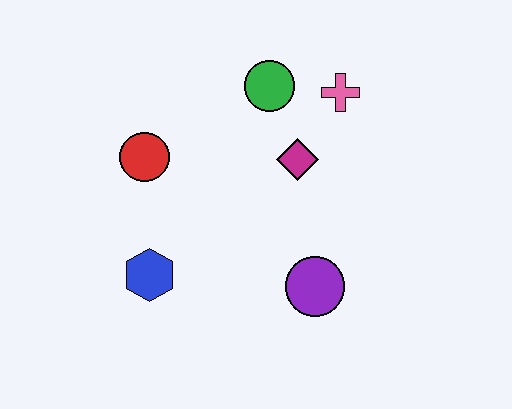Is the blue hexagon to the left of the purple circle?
Yes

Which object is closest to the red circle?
The blue hexagon is closest to the red circle.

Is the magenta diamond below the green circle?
Yes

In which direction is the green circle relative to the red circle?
The green circle is to the right of the red circle.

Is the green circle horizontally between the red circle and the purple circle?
Yes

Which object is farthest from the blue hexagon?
The pink cross is farthest from the blue hexagon.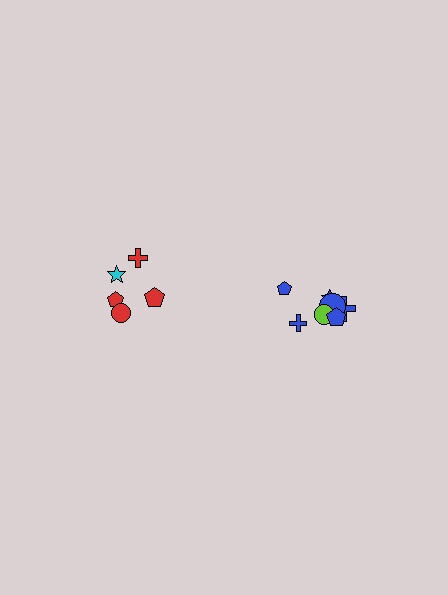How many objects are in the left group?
There are 5 objects.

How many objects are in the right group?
There are 7 objects.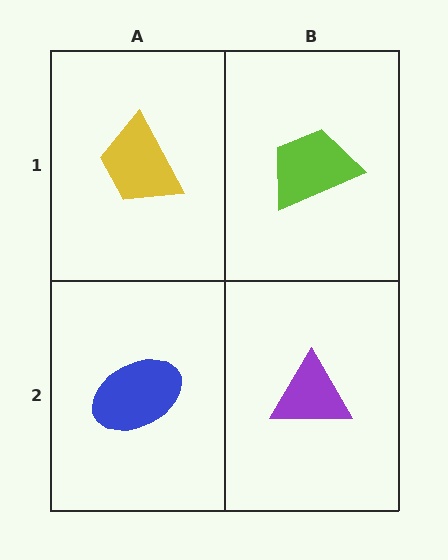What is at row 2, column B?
A purple triangle.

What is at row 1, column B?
A lime trapezoid.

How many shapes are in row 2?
2 shapes.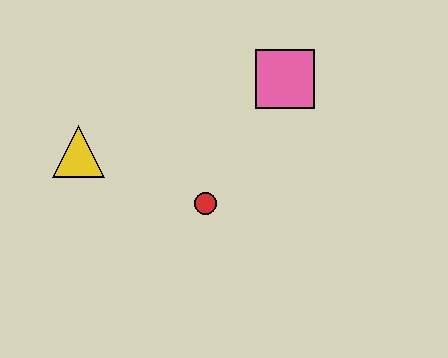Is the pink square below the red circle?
No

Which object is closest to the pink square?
The red circle is closest to the pink square.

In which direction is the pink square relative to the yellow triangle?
The pink square is to the right of the yellow triangle.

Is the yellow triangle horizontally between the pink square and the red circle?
No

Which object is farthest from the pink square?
The yellow triangle is farthest from the pink square.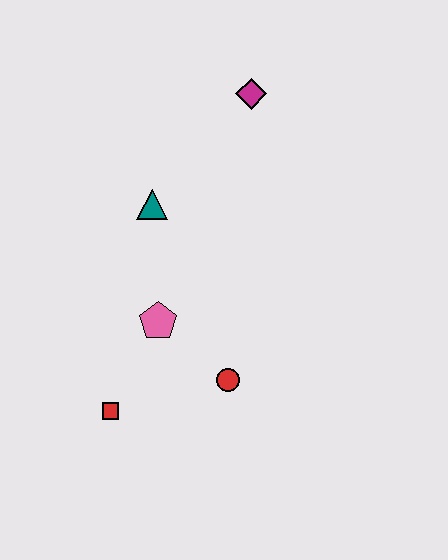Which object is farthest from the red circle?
The magenta diamond is farthest from the red circle.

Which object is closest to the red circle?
The pink pentagon is closest to the red circle.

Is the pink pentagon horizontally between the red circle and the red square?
Yes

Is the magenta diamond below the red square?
No